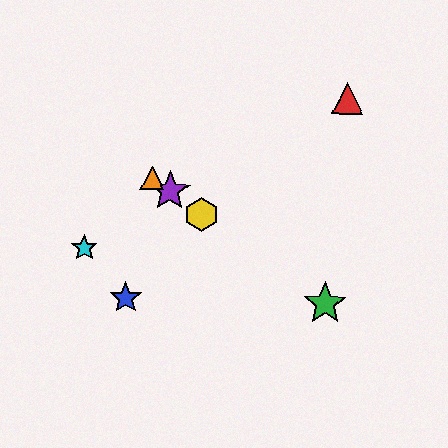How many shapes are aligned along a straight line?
4 shapes (the green star, the yellow hexagon, the purple star, the orange triangle) are aligned along a straight line.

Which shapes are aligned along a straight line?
The green star, the yellow hexagon, the purple star, the orange triangle are aligned along a straight line.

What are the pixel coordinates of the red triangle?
The red triangle is at (348, 98).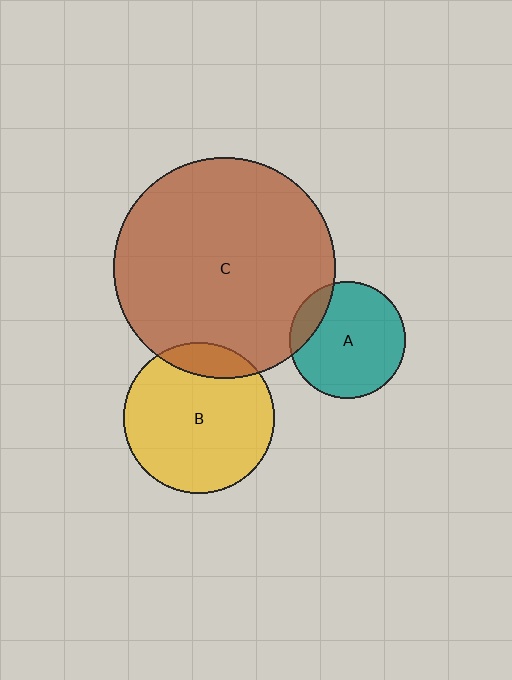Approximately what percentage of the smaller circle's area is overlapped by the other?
Approximately 15%.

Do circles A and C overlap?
Yes.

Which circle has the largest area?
Circle C (brown).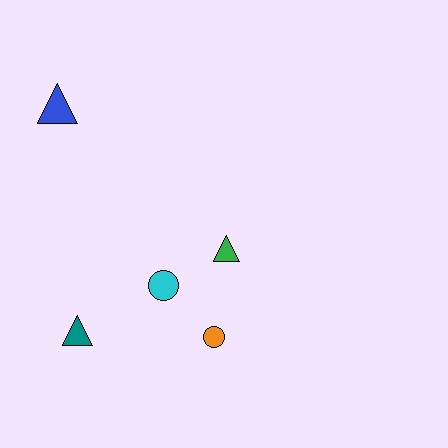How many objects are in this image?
There are 5 objects.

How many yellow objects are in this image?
There are no yellow objects.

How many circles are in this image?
There are 2 circles.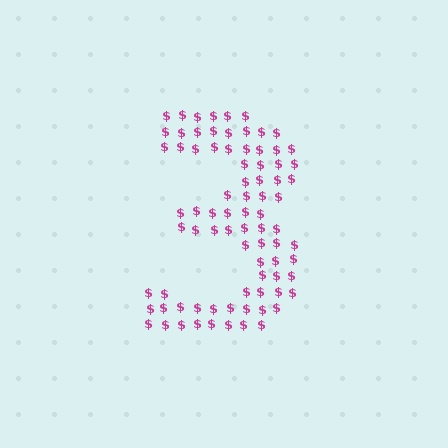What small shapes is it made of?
It is made of small dollar signs.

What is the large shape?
The large shape is the digit 3.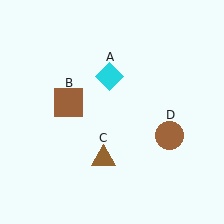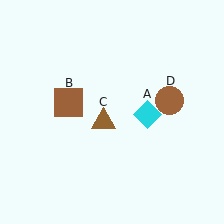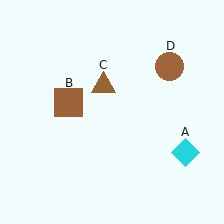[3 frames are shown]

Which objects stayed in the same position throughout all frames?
Brown square (object B) remained stationary.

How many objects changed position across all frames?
3 objects changed position: cyan diamond (object A), brown triangle (object C), brown circle (object D).